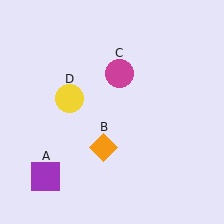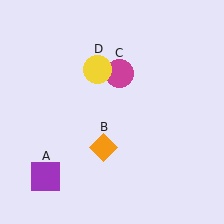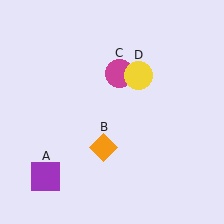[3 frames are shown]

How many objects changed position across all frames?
1 object changed position: yellow circle (object D).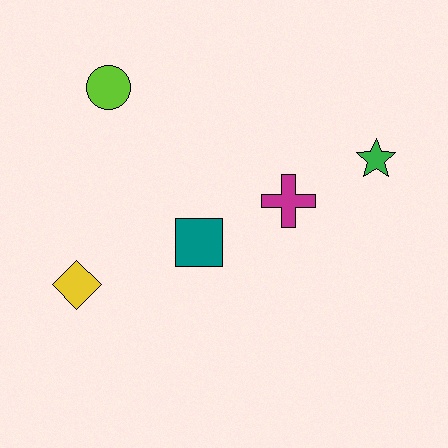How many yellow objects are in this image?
There is 1 yellow object.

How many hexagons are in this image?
There are no hexagons.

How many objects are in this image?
There are 5 objects.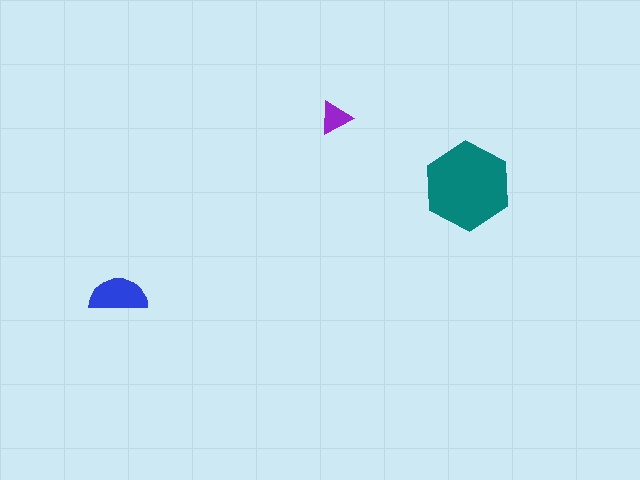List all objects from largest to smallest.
The teal hexagon, the blue semicircle, the purple triangle.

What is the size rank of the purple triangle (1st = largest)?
3rd.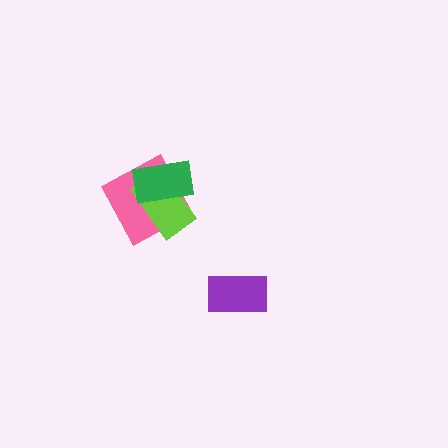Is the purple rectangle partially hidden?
No, no other shape covers it.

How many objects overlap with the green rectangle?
2 objects overlap with the green rectangle.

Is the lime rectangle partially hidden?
Yes, it is partially covered by another shape.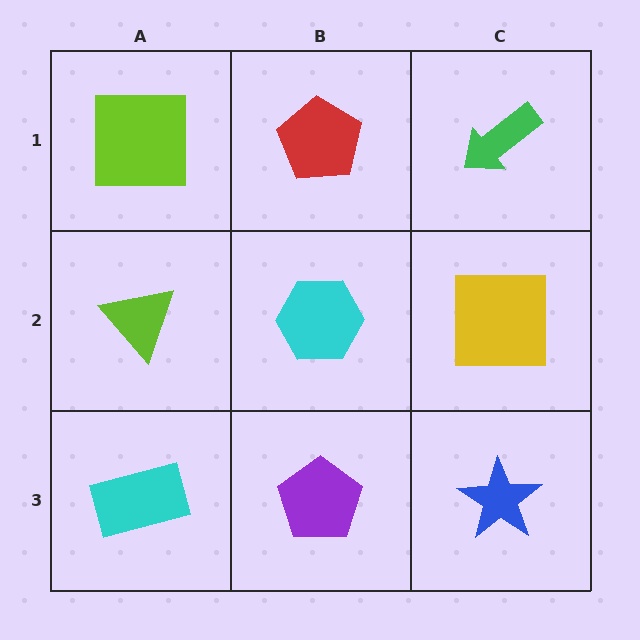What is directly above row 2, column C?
A green arrow.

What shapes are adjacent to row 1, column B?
A cyan hexagon (row 2, column B), a lime square (row 1, column A), a green arrow (row 1, column C).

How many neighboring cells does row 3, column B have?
3.